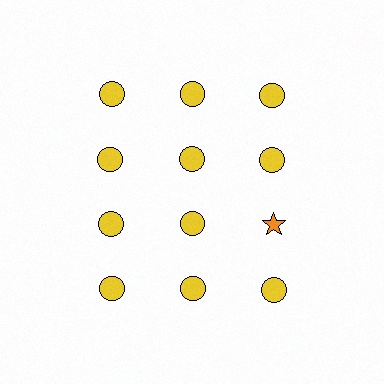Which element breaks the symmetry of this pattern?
The orange star in the third row, center column breaks the symmetry. All other shapes are yellow circles.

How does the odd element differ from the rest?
It differs in both color (orange instead of yellow) and shape (star instead of circle).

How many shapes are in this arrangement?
There are 12 shapes arranged in a grid pattern.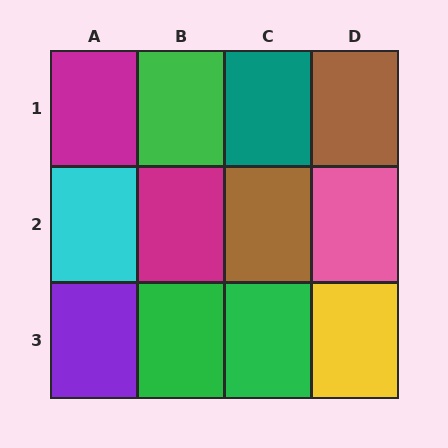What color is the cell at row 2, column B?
Magenta.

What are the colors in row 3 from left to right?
Purple, green, green, yellow.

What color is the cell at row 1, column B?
Green.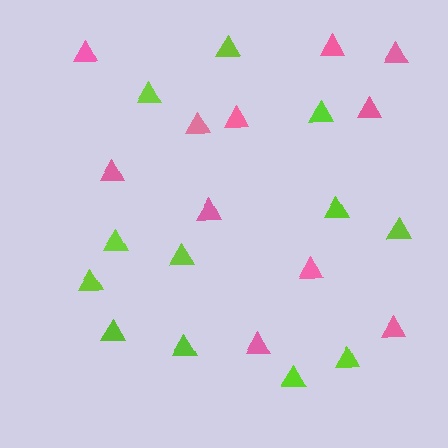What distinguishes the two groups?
There are 2 groups: one group of lime triangles (12) and one group of pink triangles (11).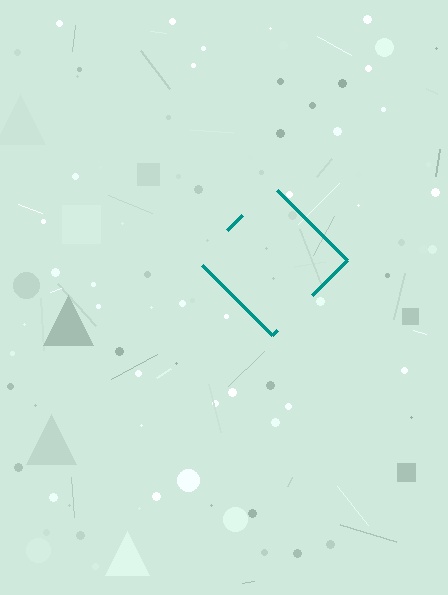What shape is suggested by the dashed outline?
The dashed outline suggests a diamond.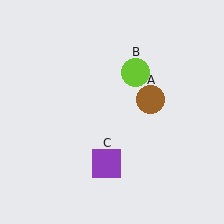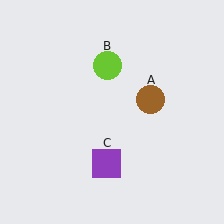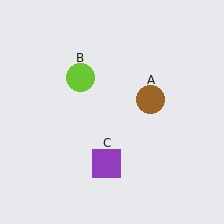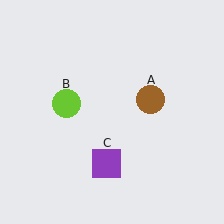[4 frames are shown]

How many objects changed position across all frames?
1 object changed position: lime circle (object B).